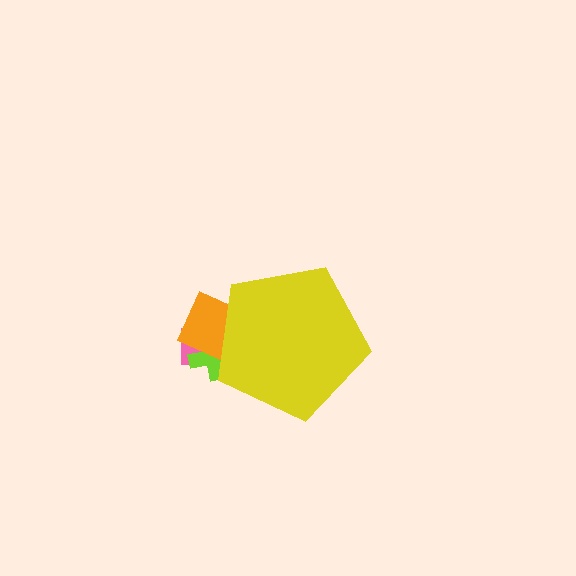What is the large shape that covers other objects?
A yellow pentagon.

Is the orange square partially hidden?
Yes, the orange square is partially hidden behind the yellow pentagon.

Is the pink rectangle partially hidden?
Yes, the pink rectangle is partially hidden behind the yellow pentagon.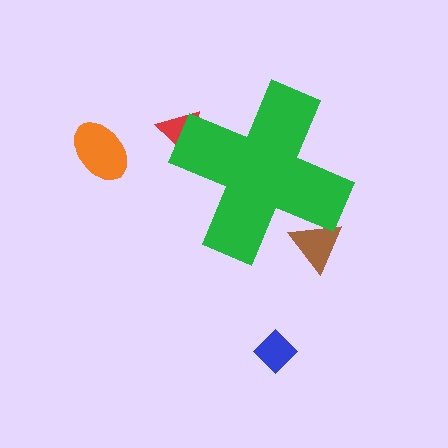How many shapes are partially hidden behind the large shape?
2 shapes are partially hidden.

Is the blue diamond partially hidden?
No, the blue diamond is fully visible.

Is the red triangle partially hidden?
Yes, the red triangle is partially hidden behind the green cross.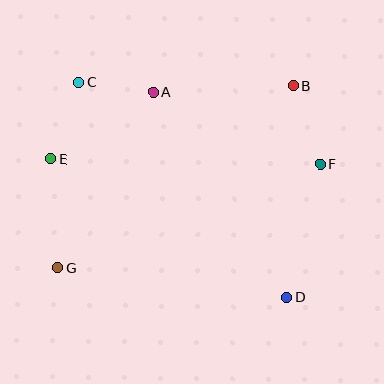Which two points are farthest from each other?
Points C and D are farthest from each other.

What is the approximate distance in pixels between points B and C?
The distance between B and C is approximately 214 pixels.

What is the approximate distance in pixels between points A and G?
The distance between A and G is approximately 200 pixels.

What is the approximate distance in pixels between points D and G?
The distance between D and G is approximately 231 pixels.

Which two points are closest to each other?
Points A and C are closest to each other.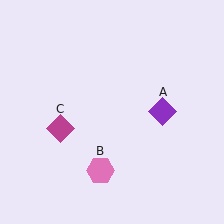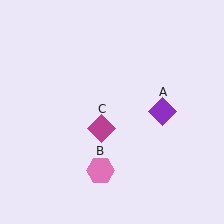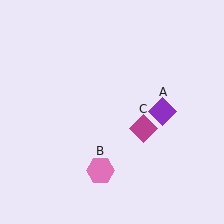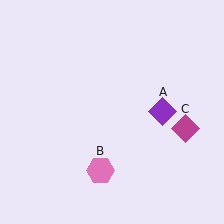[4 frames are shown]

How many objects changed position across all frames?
1 object changed position: magenta diamond (object C).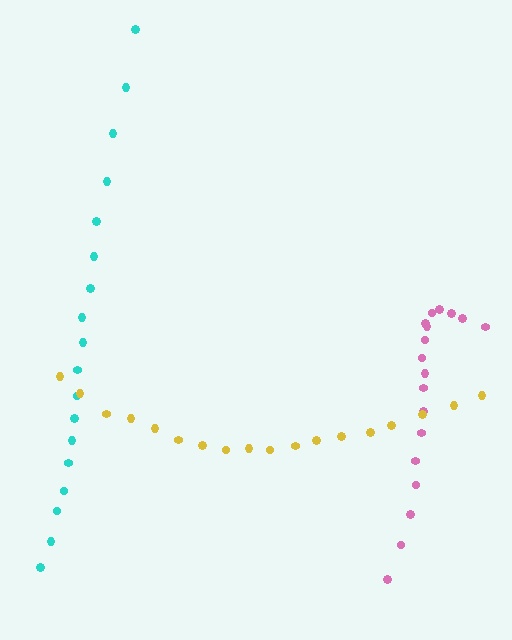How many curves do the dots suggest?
There are 3 distinct paths.